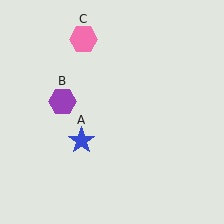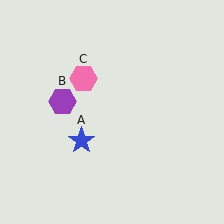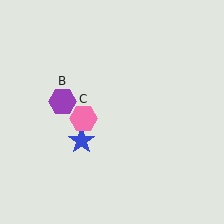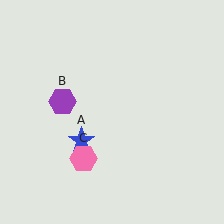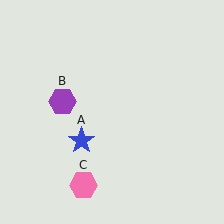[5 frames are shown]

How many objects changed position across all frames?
1 object changed position: pink hexagon (object C).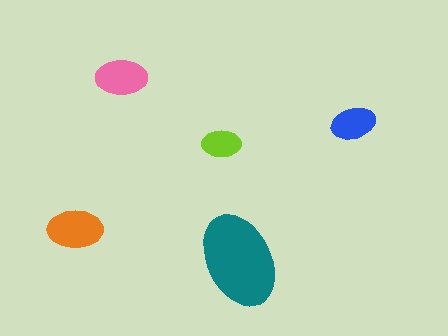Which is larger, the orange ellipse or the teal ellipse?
The teal one.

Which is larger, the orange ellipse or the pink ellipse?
The orange one.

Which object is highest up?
The pink ellipse is topmost.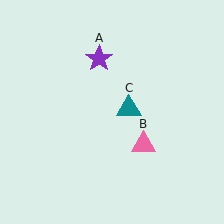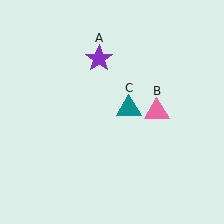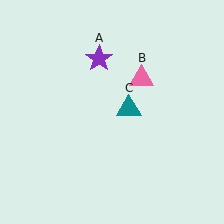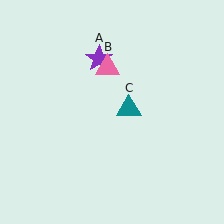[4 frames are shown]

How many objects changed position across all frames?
1 object changed position: pink triangle (object B).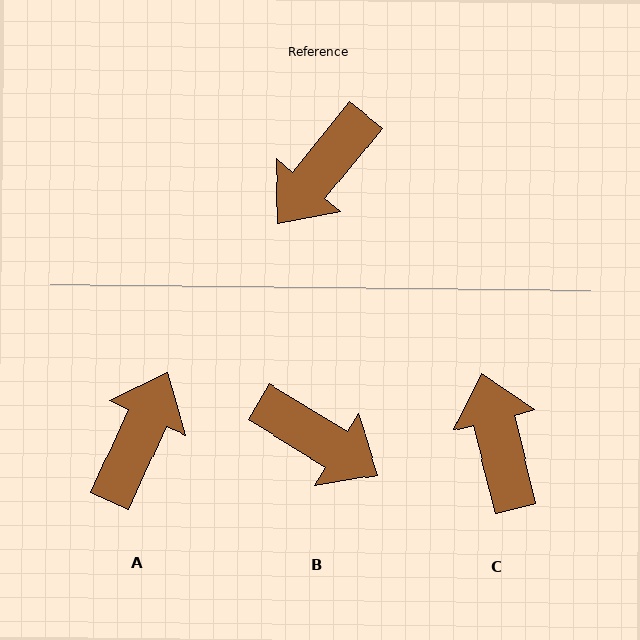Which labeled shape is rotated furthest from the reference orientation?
A, about 165 degrees away.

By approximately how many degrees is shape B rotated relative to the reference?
Approximately 98 degrees counter-clockwise.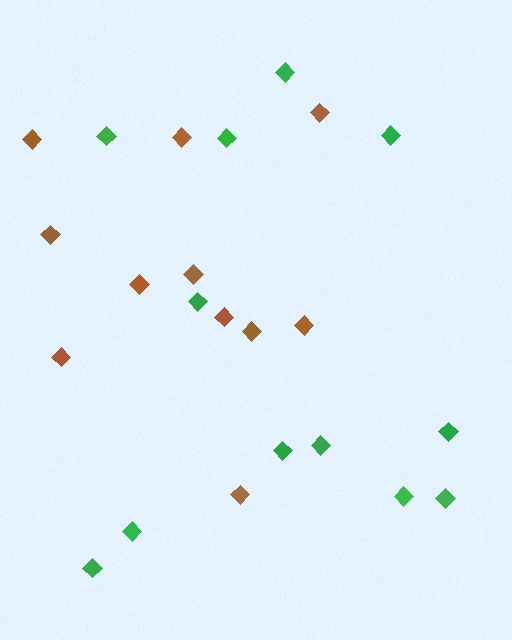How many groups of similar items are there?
There are 2 groups: one group of green diamonds (12) and one group of brown diamonds (11).